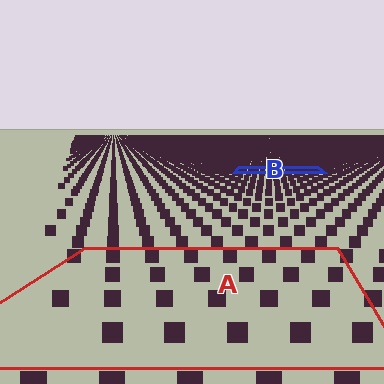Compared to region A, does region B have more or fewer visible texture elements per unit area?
Region B has more texture elements per unit area — they are packed more densely because it is farther away.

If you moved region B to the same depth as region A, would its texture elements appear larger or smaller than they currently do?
They would appear larger. At a closer depth, the same texture elements are projected at a bigger on-screen size.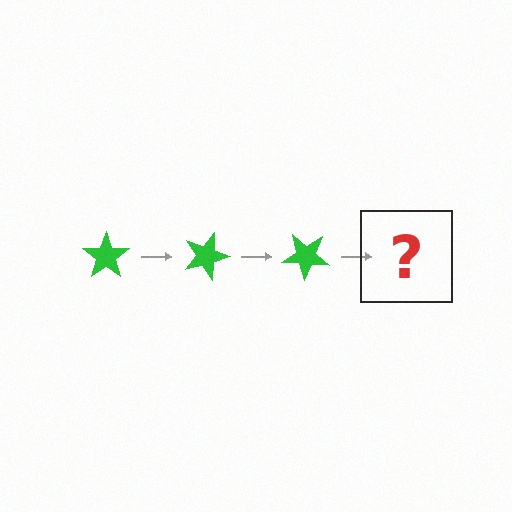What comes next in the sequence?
The next element should be a green star rotated 60 degrees.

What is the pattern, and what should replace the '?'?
The pattern is that the star rotates 20 degrees each step. The '?' should be a green star rotated 60 degrees.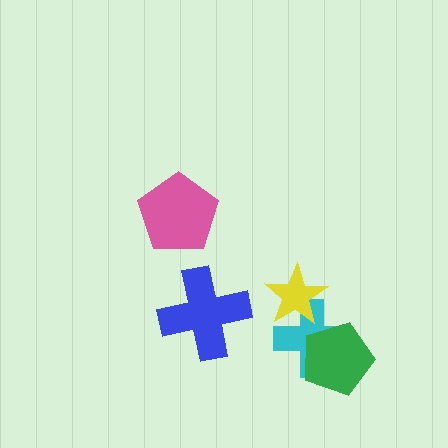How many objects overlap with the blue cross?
0 objects overlap with the blue cross.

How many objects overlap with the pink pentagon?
0 objects overlap with the pink pentagon.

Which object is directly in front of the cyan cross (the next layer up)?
The green pentagon is directly in front of the cyan cross.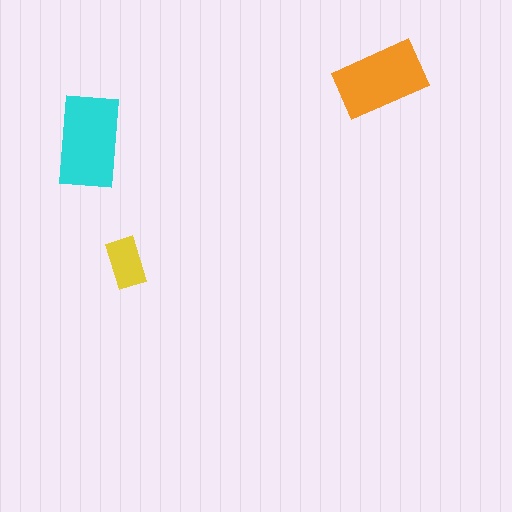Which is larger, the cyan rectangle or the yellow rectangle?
The cyan one.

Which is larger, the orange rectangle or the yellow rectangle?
The orange one.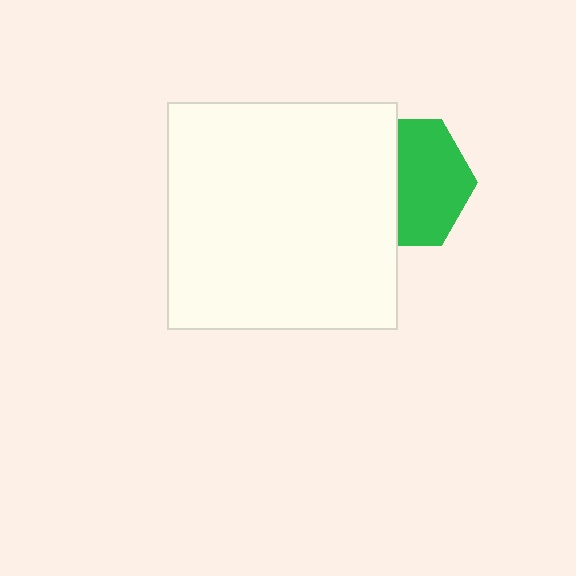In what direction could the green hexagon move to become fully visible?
The green hexagon could move right. That would shift it out from behind the white rectangle entirely.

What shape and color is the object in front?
The object in front is a white rectangle.